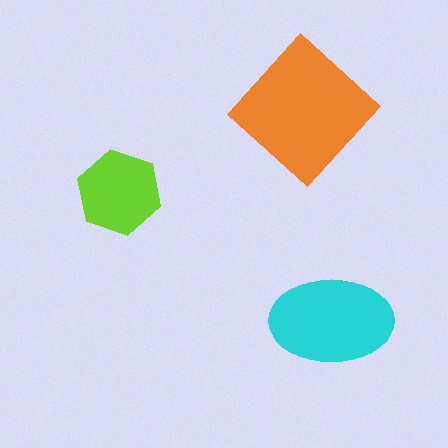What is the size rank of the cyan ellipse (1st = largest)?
2nd.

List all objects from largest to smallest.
The orange diamond, the cyan ellipse, the lime hexagon.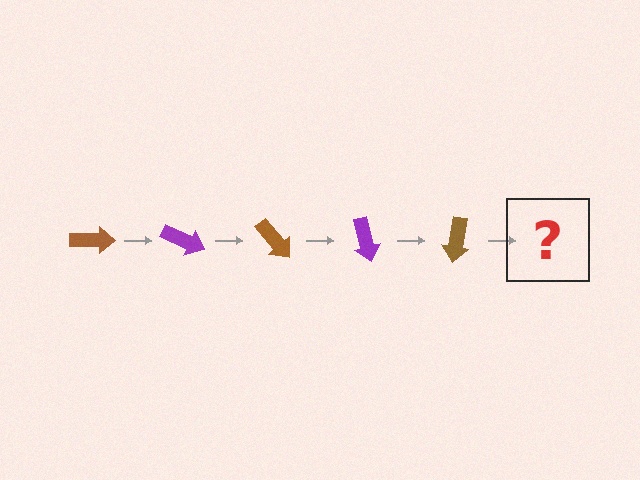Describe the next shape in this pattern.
It should be a purple arrow, rotated 125 degrees from the start.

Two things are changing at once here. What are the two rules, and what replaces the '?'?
The two rules are that it rotates 25 degrees each step and the color cycles through brown and purple. The '?' should be a purple arrow, rotated 125 degrees from the start.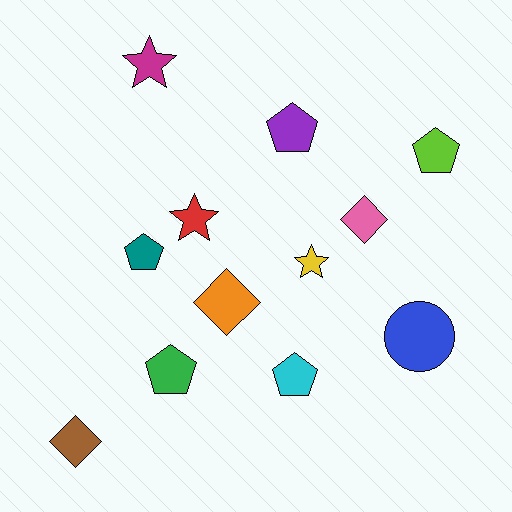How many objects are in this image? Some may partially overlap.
There are 12 objects.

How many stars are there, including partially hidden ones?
There are 3 stars.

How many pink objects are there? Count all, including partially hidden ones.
There is 1 pink object.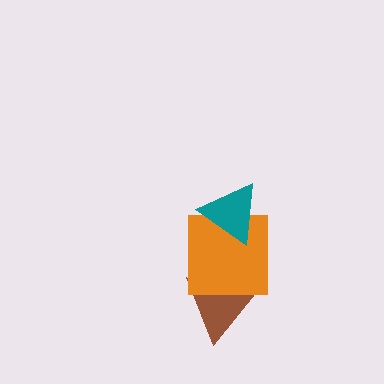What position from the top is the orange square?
The orange square is 2nd from the top.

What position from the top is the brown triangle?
The brown triangle is 3rd from the top.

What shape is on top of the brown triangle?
The orange square is on top of the brown triangle.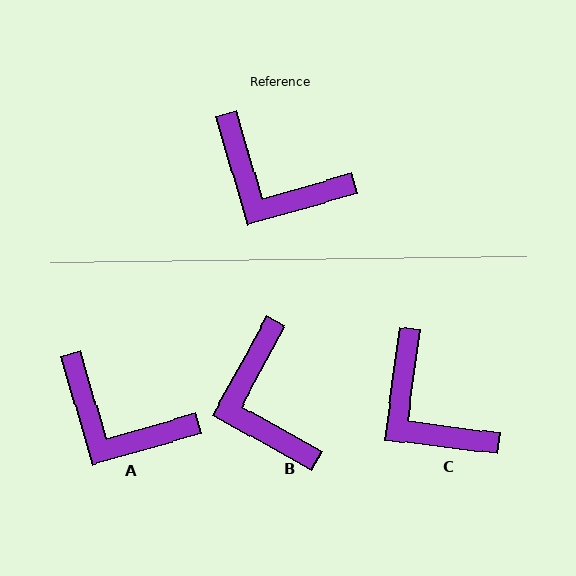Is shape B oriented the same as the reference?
No, it is off by about 45 degrees.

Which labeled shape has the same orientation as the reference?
A.